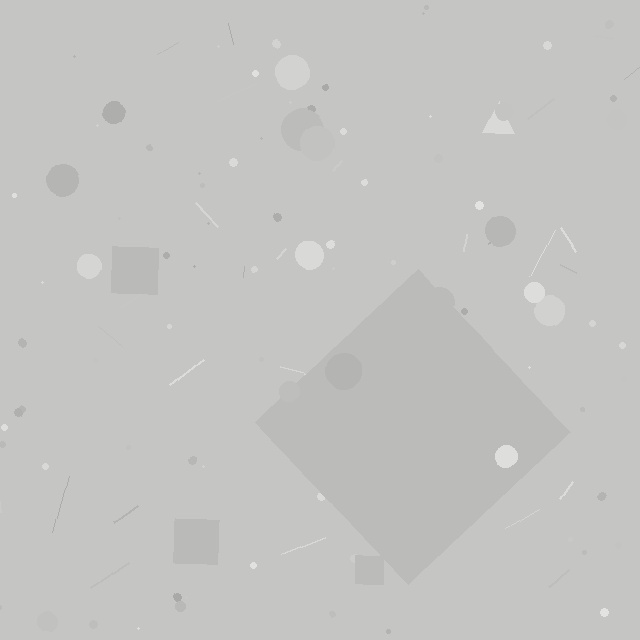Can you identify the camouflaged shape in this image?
The camouflaged shape is a diamond.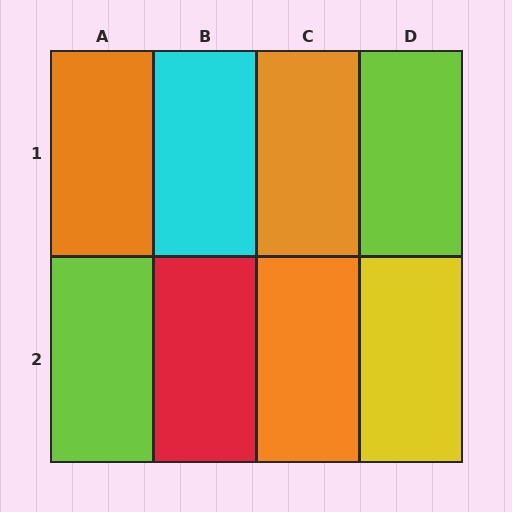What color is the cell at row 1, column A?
Orange.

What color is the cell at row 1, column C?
Orange.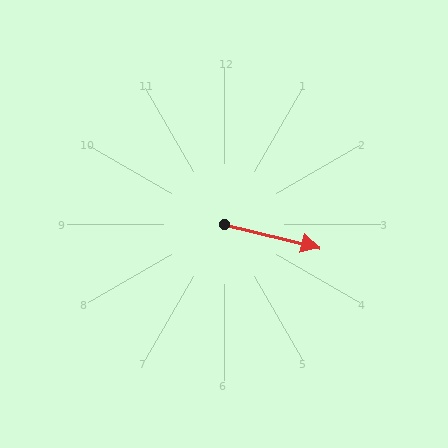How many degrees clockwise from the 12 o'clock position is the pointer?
Approximately 104 degrees.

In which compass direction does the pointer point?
East.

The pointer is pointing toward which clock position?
Roughly 3 o'clock.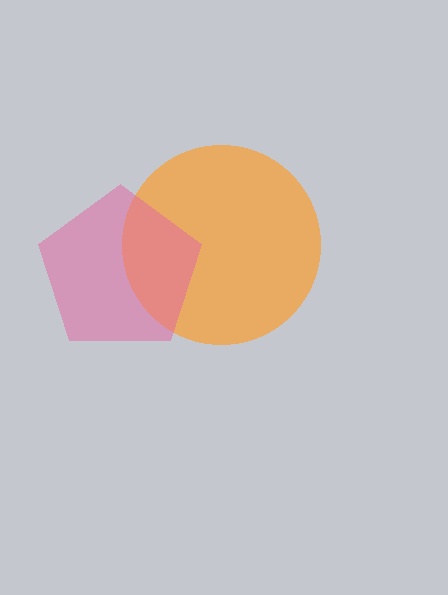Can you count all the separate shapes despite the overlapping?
Yes, there are 2 separate shapes.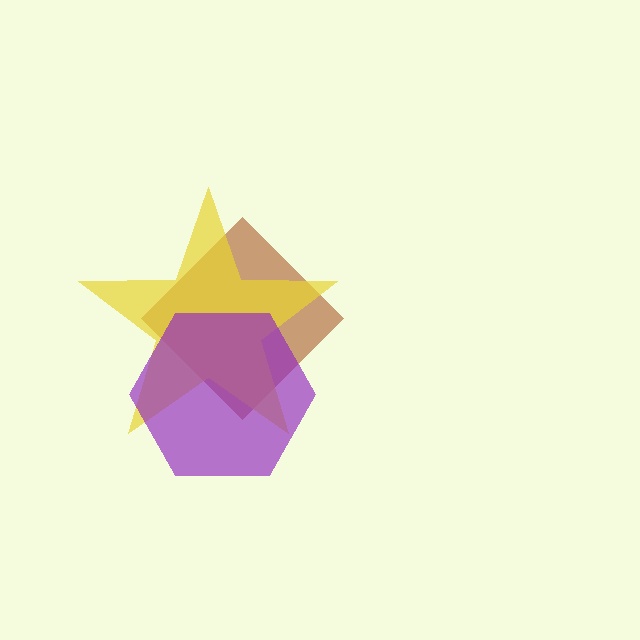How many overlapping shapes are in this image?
There are 3 overlapping shapes in the image.